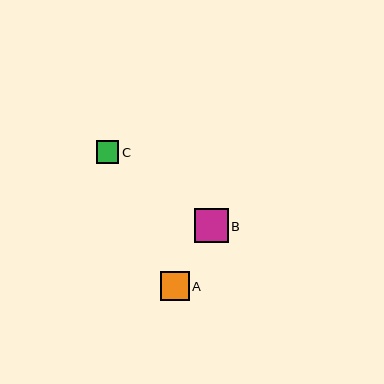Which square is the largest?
Square B is the largest with a size of approximately 34 pixels.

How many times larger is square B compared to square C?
Square B is approximately 1.5 times the size of square C.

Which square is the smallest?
Square C is the smallest with a size of approximately 23 pixels.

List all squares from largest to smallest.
From largest to smallest: B, A, C.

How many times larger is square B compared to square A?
Square B is approximately 1.2 times the size of square A.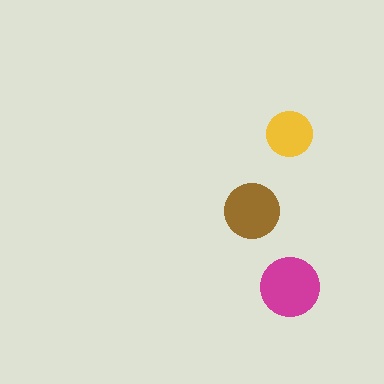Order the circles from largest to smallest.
the magenta one, the brown one, the yellow one.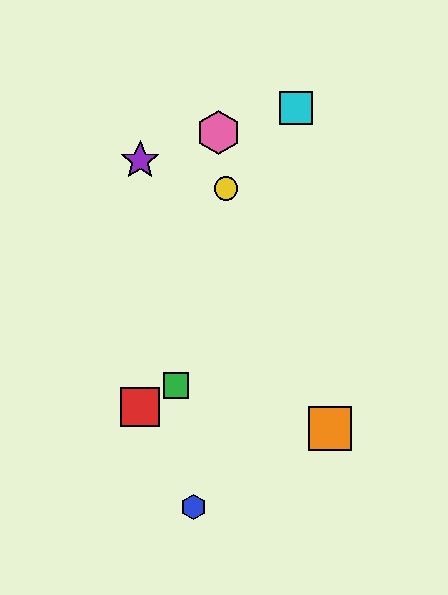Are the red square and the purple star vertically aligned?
Yes, both are at x≈140.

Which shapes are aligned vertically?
The red square, the purple star are aligned vertically.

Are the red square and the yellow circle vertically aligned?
No, the red square is at x≈140 and the yellow circle is at x≈226.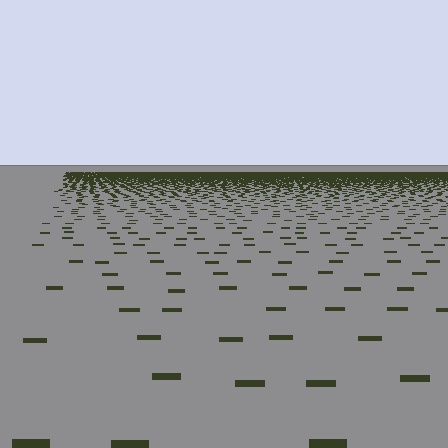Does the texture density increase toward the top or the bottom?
Density increases toward the top.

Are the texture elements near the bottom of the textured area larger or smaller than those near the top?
Larger. Near the bottom, elements are closer to the viewer and appear at a bigger on-screen size.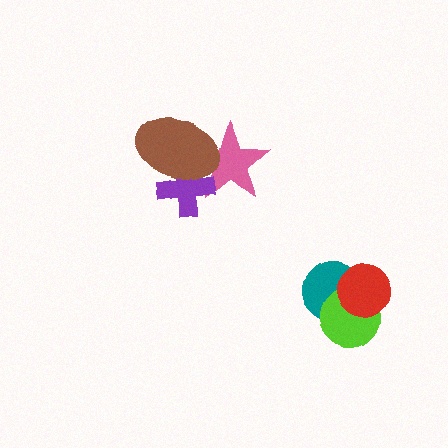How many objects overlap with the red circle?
2 objects overlap with the red circle.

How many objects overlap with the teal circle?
2 objects overlap with the teal circle.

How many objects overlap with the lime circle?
2 objects overlap with the lime circle.